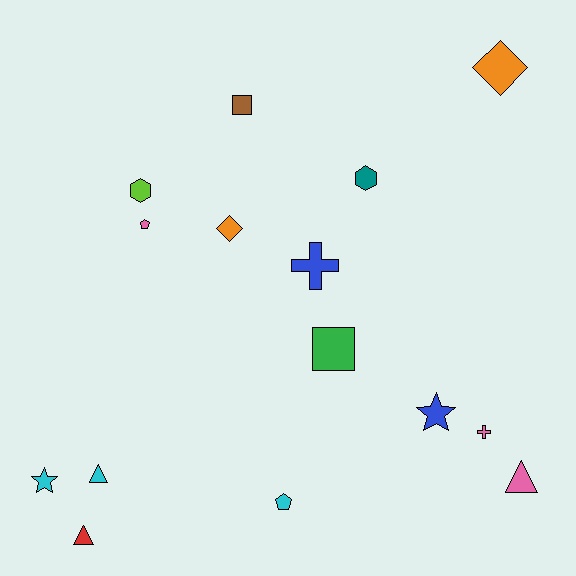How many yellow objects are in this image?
There are no yellow objects.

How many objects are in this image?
There are 15 objects.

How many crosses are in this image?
There are 2 crosses.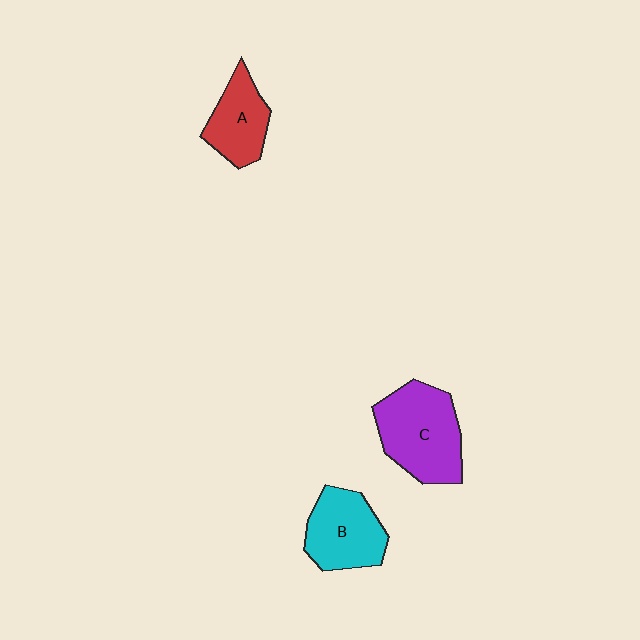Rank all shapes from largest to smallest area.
From largest to smallest: C (purple), B (cyan), A (red).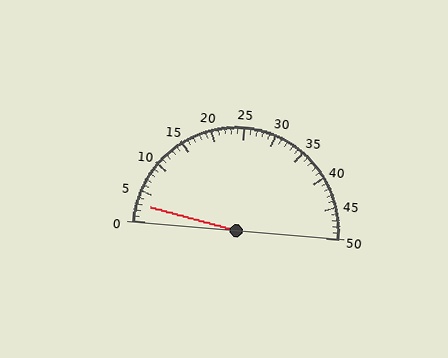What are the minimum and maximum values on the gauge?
The gauge ranges from 0 to 50.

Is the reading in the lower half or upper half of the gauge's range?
The reading is in the lower half of the range (0 to 50).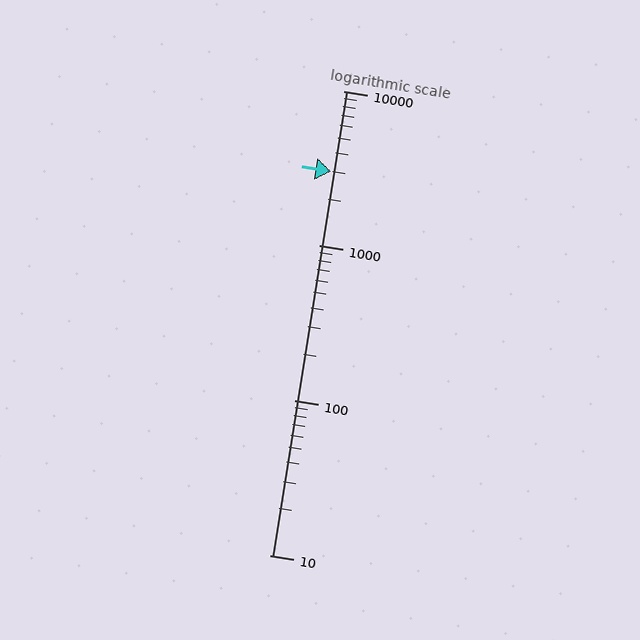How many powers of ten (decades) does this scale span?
The scale spans 3 decades, from 10 to 10000.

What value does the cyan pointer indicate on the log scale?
The pointer indicates approximately 3000.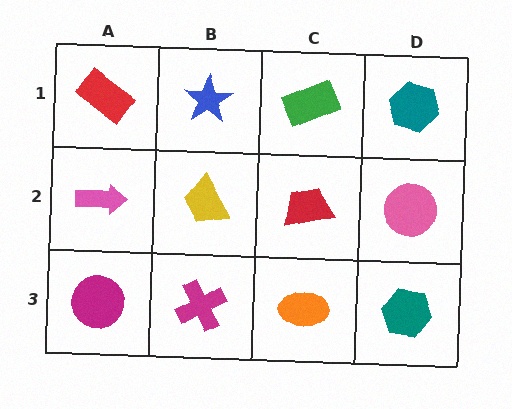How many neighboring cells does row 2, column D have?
3.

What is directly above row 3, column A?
A pink arrow.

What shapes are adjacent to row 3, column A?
A pink arrow (row 2, column A), a magenta cross (row 3, column B).